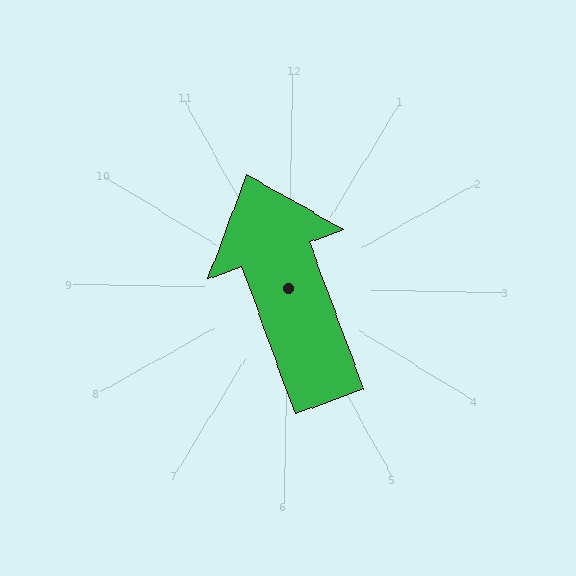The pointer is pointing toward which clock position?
Roughly 11 o'clock.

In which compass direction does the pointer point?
North.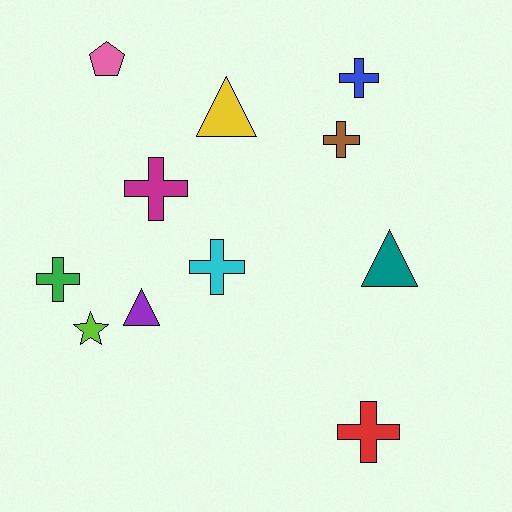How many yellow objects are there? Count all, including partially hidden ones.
There is 1 yellow object.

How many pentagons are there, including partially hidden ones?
There is 1 pentagon.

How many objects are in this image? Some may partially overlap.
There are 11 objects.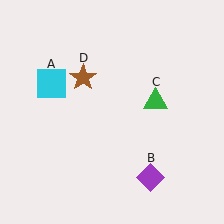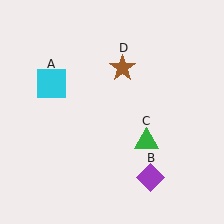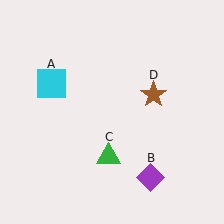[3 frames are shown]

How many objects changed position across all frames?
2 objects changed position: green triangle (object C), brown star (object D).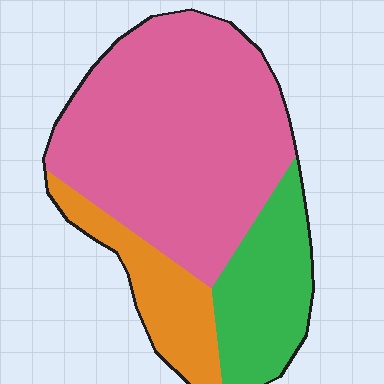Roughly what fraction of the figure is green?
Green takes up about one fifth (1/5) of the figure.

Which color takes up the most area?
Pink, at roughly 60%.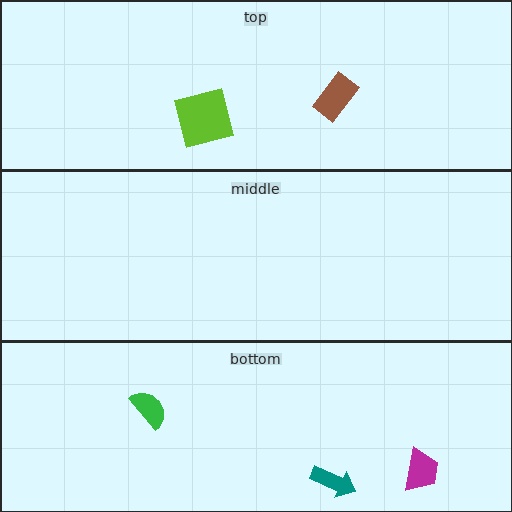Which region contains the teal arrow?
The bottom region.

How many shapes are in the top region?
2.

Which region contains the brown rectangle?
The top region.